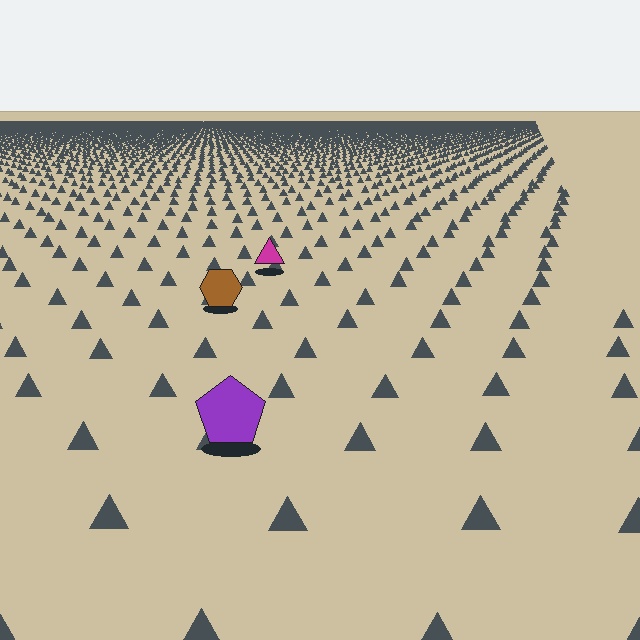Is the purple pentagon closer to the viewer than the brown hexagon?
Yes. The purple pentagon is closer — you can tell from the texture gradient: the ground texture is coarser near it.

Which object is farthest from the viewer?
The magenta triangle is farthest from the viewer. It appears smaller and the ground texture around it is denser.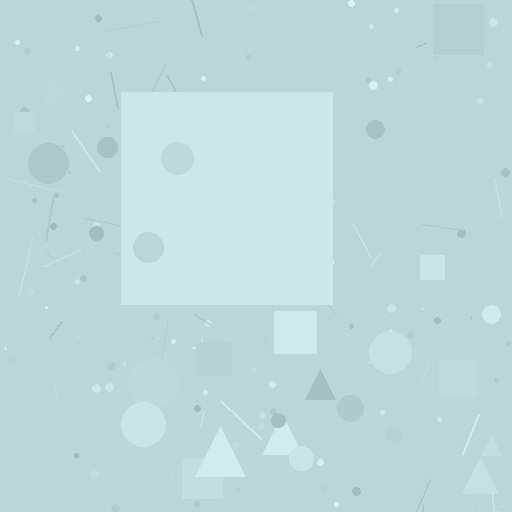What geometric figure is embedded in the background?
A square is embedded in the background.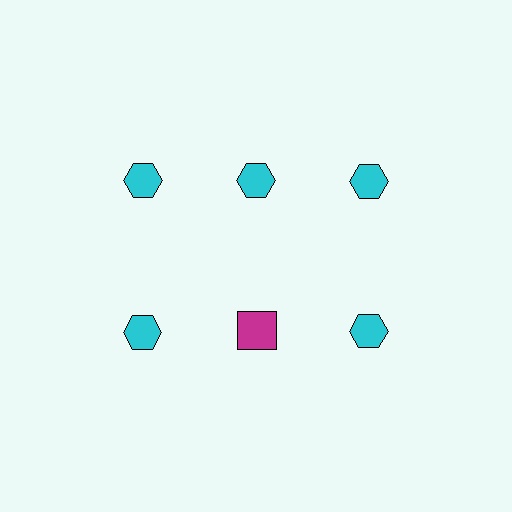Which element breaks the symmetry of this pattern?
The magenta square in the second row, second from left column breaks the symmetry. All other shapes are cyan hexagons.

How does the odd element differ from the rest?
It differs in both color (magenta instead of cyan) and shape (square instead of hexagon).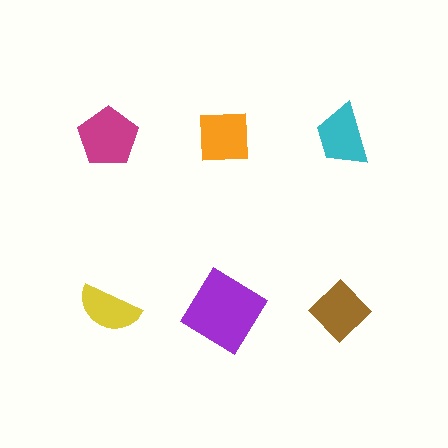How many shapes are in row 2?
3 shapes.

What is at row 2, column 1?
A yellow semicircle.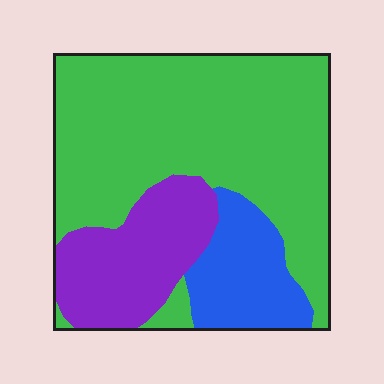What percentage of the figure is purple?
Purple covers around 20% of the figure.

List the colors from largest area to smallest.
From largest to smallest: green, purple, blue.